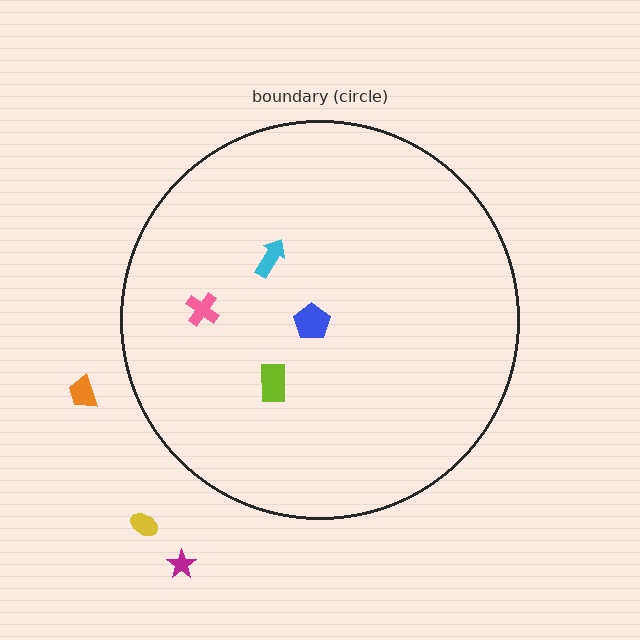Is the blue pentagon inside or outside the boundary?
Inside.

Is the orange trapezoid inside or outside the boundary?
Outside.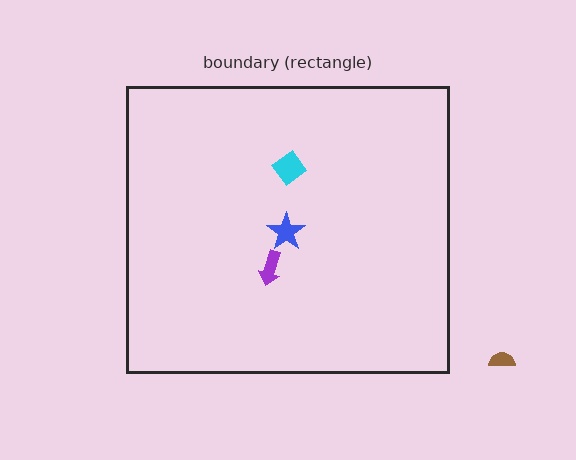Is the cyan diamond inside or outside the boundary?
Inside.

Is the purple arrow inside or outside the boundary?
Inside.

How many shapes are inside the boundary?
3 inside, 1 outside.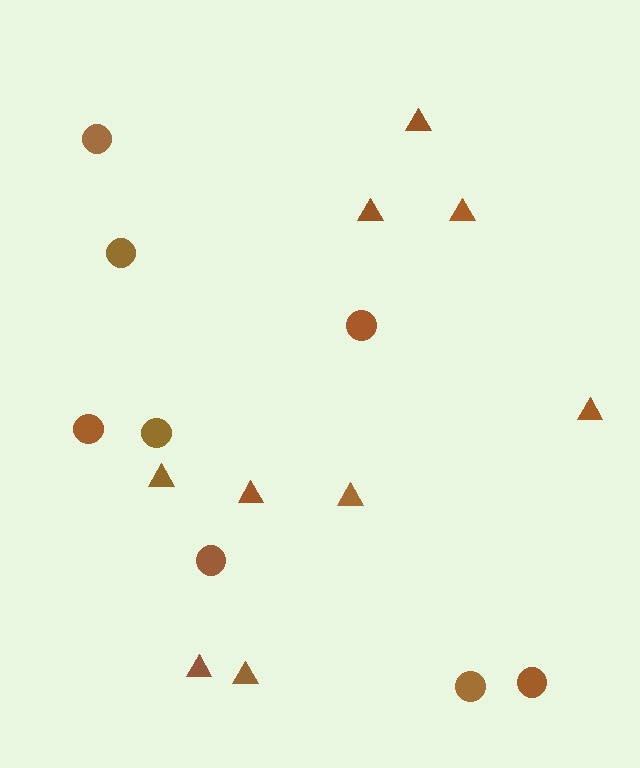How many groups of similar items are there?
There are 2 groups: one group of triangles (9) and one group of circles (8).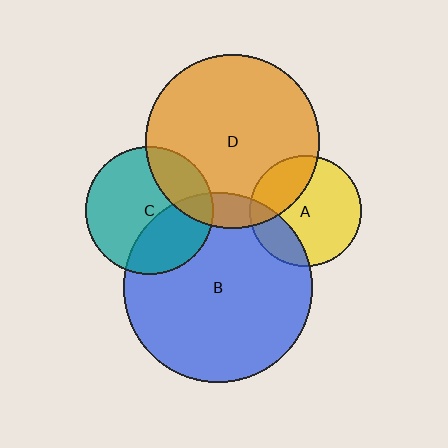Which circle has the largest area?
Circle B (blue).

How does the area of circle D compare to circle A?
Approximately 2.4 times.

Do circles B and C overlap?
Yes.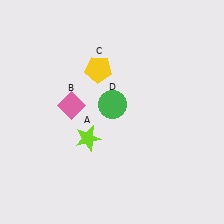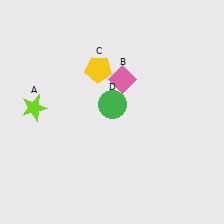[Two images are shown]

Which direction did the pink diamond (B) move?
The pink diamond (B) moved right.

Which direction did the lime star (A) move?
The lime star (A) moved left.